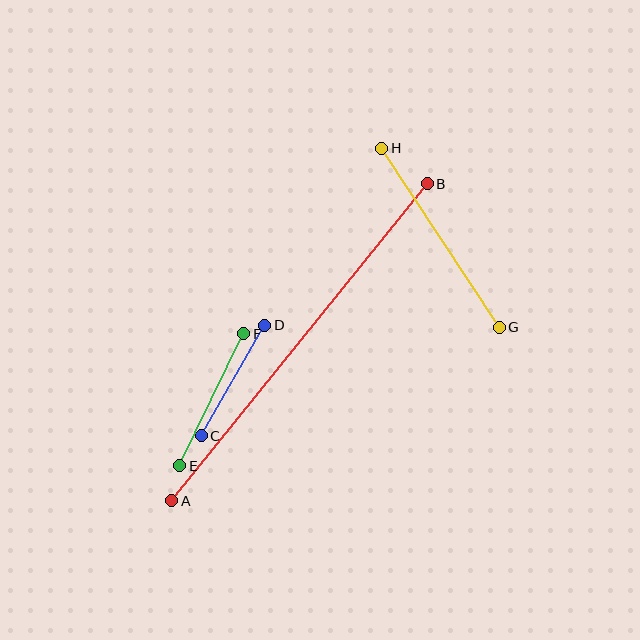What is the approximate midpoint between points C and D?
The midpoint is at approximately (233, 381) pixels.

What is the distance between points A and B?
The distance is approximately 407 pixels.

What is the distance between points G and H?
The distance is approximately 214 pixels.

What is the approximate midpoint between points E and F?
The midpoint is at approximately (212, 400) pixels.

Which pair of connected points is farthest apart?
Points A and B are farthest apart.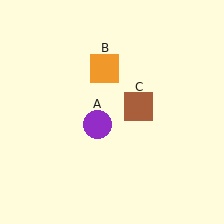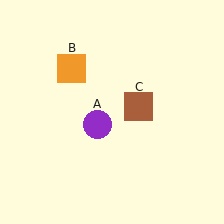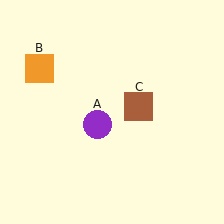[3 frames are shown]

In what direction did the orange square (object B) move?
The orange square (object B) moved left.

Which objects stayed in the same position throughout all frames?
Purple circle (object A) and brown square (object C) remained stationary.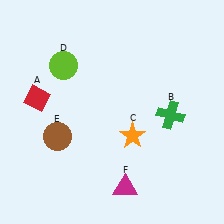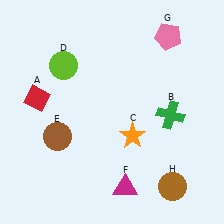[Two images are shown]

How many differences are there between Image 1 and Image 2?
There are 2 differences between the two images.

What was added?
A pink pentagon (G), a brown circle (H) were added in Image 2.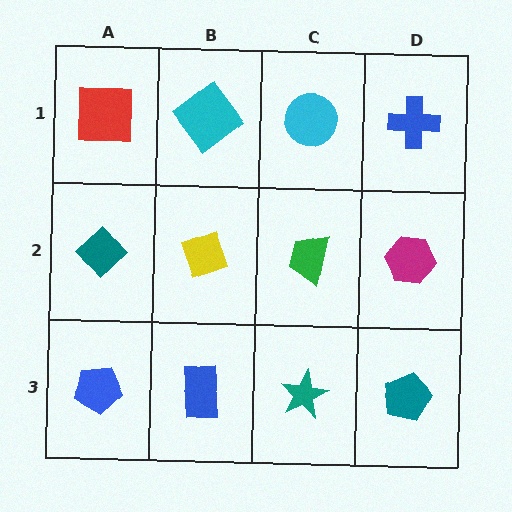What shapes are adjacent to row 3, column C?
A green trapezoid (row 2, column C), a blue rectangle (row 3, column B), a teal pentagon (row 3, column D).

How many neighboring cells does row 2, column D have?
3.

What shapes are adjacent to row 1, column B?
A yellow diamond (row 2, column B), a red square (row 1, column A), a cyan circle (row 1, column C).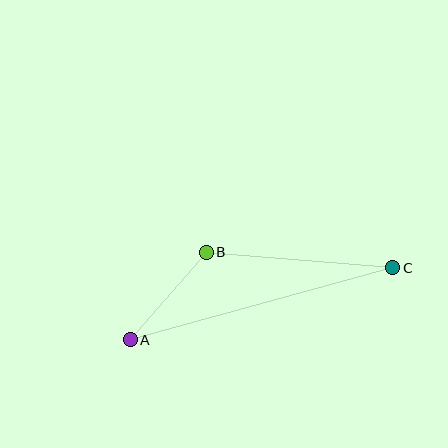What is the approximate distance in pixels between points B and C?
The distance between B and C is approximately 187 pixels.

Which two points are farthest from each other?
Points A and C are farthest from each other.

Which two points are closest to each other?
Points A and B are closest to each other.